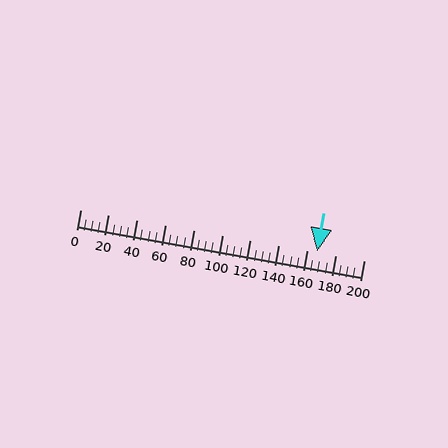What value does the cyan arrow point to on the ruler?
The cyan arrow points to approximately 167.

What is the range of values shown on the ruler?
The ruler shows values from 0 to 200.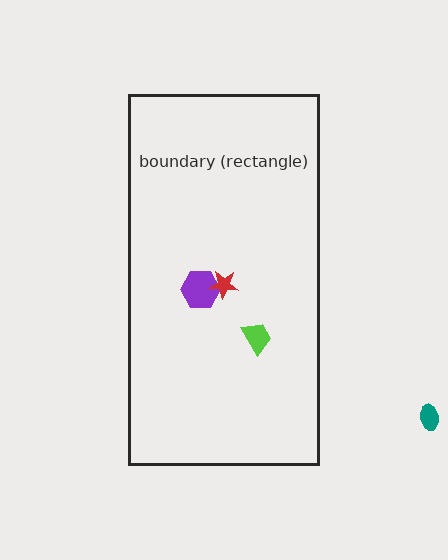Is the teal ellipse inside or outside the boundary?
Outside.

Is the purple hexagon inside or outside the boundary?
Inside.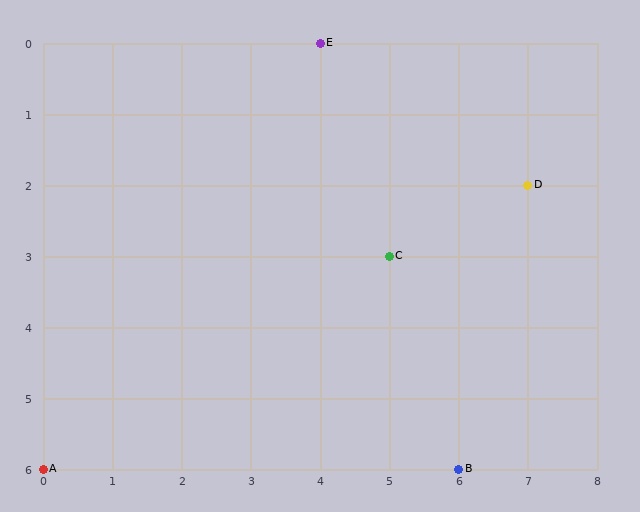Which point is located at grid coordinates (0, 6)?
Point A is at (0, 6).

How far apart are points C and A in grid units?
Points C and A are 5 columns and 3 rows apart (about 5.8 grid units diagonally).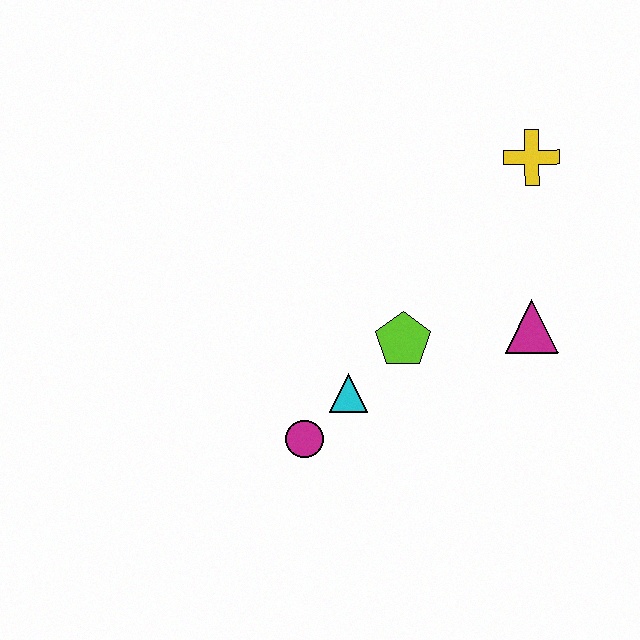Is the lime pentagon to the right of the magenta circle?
Yes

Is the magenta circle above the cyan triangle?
No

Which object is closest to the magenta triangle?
The lime pentagon is closest to the magenta triangle.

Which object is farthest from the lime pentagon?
The yellow cross is farthest from the lime pentagon.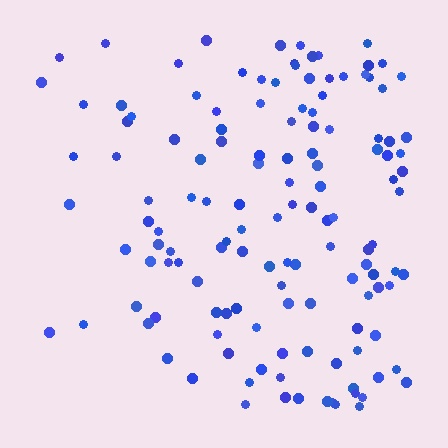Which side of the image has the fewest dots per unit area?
The left.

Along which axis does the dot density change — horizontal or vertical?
Horizontal.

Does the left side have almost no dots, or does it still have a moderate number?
Still a moderate number, just noticeably fewer than the right.